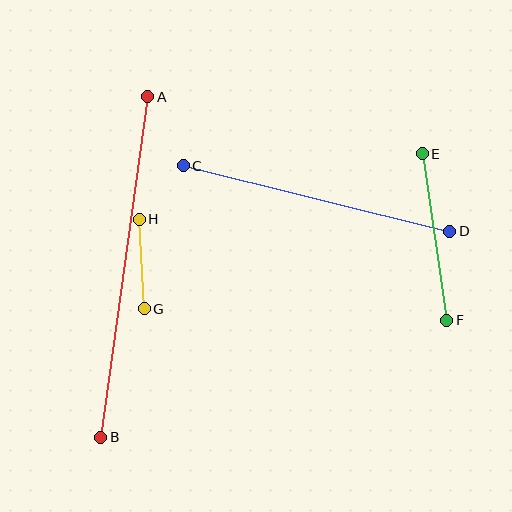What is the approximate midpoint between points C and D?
The midpoint is at approximately (316, 199) pixels.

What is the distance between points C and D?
The distance is approximately 274 pixels.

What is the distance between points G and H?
The distance is approximately 90 pixels.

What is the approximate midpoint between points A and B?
The midpoint is at approximately (124, 267) pixels.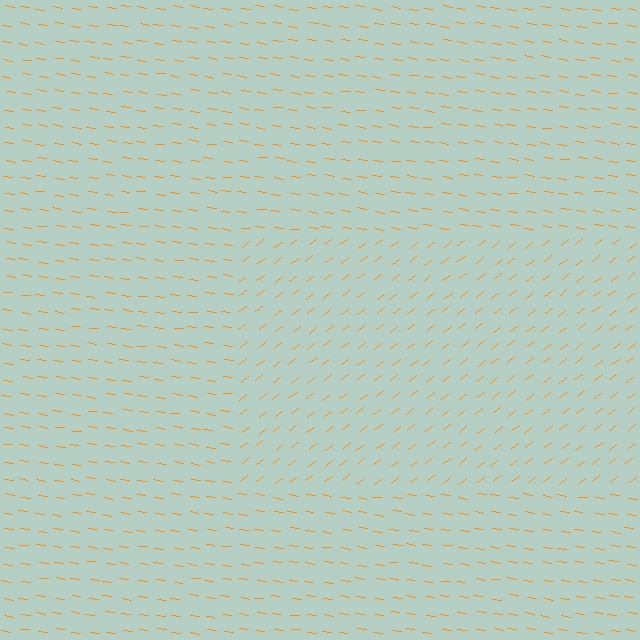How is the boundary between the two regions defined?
The boundary is defined purely by a change in line orientation (approximately 45 degrees difference). All lines are the same color and thickness.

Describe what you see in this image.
The image is filled with small orange line segments. A rectangle region in the image has lines oriented differently from the surrounding lines, creating a visible texture boundary.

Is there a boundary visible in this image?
Yes, there is a texture boundary formed by a change in line orientation.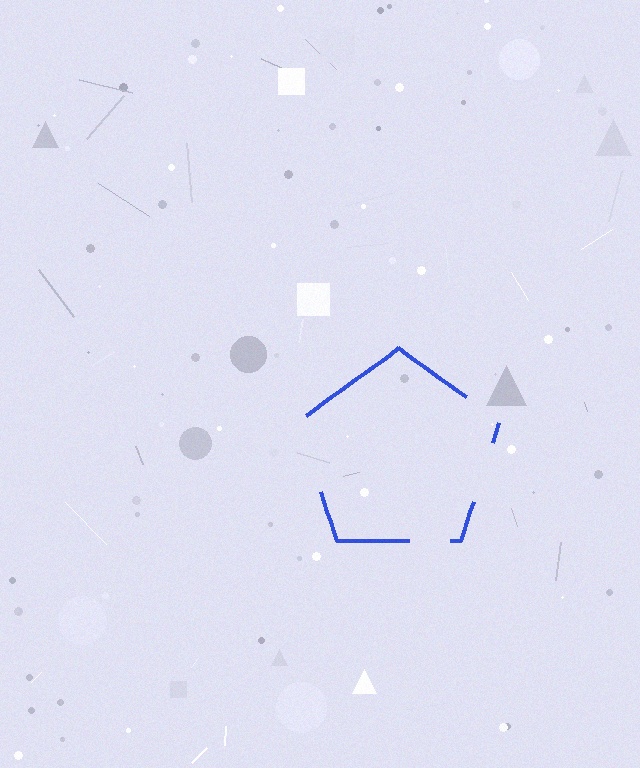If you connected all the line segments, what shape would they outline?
They would outline a pentagon.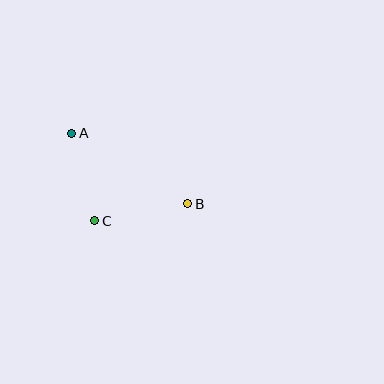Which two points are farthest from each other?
Points A and B are farthest from each other.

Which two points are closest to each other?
Points A and C are closest to each other.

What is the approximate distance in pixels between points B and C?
The distance between B and C is approximately 94 pixels.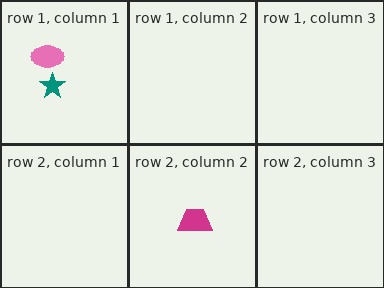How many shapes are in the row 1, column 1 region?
2.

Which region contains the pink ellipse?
The row 1, column 1 region.